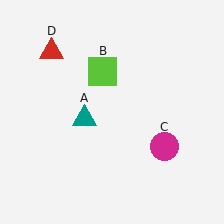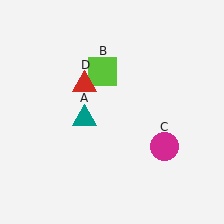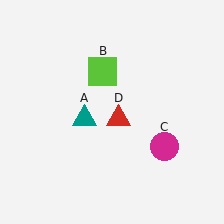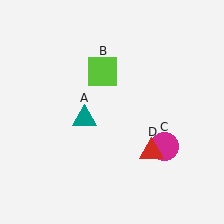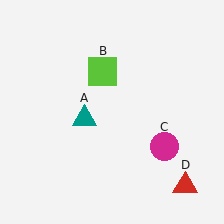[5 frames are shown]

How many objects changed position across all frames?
1 object changed position: red triangle (object D).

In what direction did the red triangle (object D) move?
The red triangle (object D) moved down and to the right.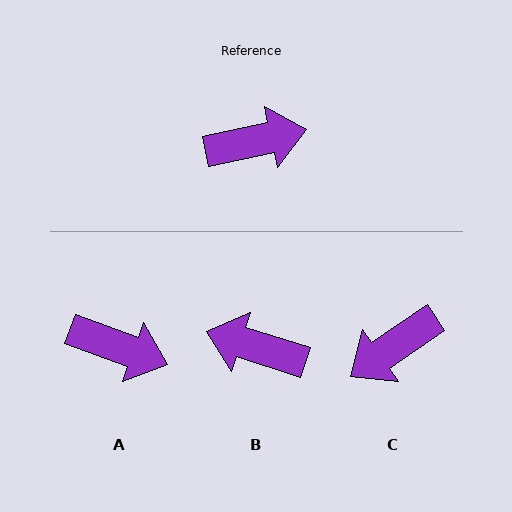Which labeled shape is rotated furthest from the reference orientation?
C, about 158 degrees away.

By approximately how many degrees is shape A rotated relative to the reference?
Approximately 32 degrees clockwise.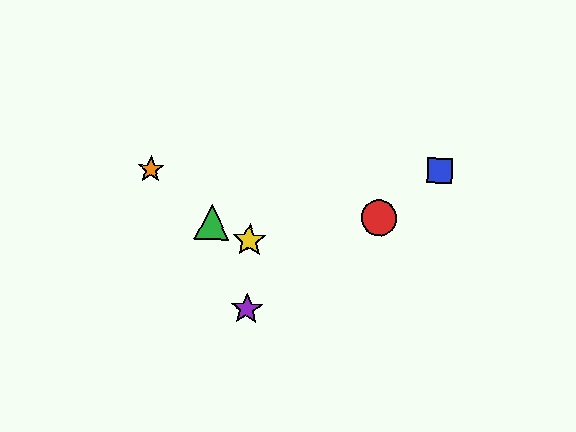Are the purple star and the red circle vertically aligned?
No, the purple star is at x≈247 and the red circle is at x≈379.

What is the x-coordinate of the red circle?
The red circle is at x≈379.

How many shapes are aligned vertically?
2 shapes (the yellow star, the purple star) are aligned vertically.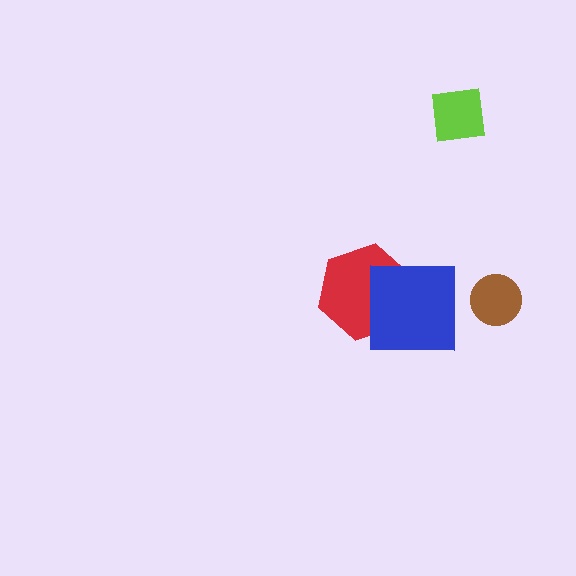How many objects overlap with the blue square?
1 object overlaps with the blue square.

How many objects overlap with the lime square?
0 objects overlap with the lime square.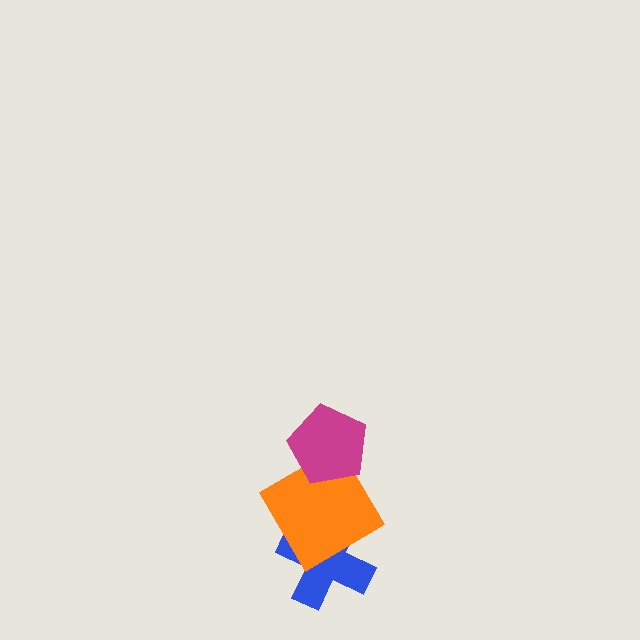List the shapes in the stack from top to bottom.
From top to bottom: the magenta pentagon, the orange diamond, the blue cross.